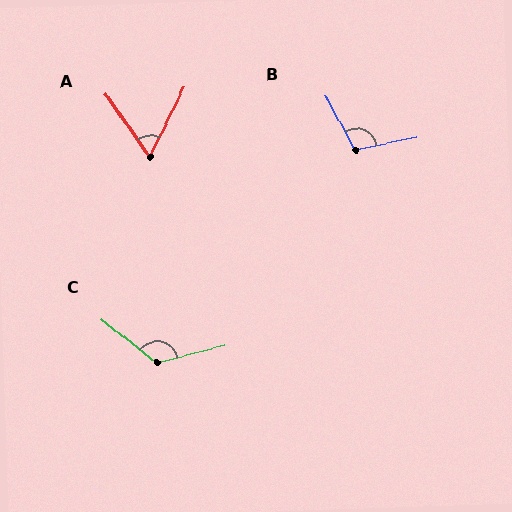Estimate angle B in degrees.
Approximately 107 degrees.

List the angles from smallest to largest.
A (61°), B (107°), C (127°).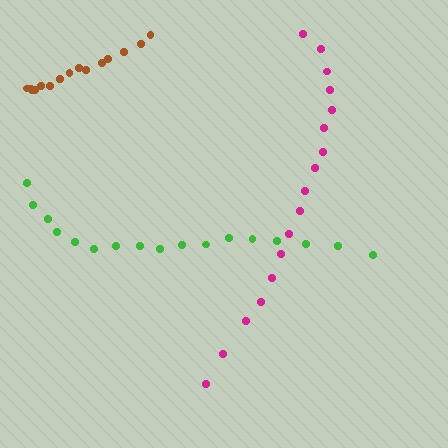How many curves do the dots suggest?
There are 3 distinct paths.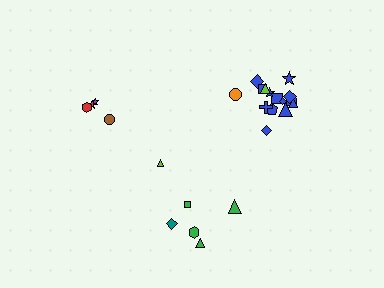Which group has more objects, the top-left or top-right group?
The top-right group.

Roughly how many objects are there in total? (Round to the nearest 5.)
Roughly 25 objects in total.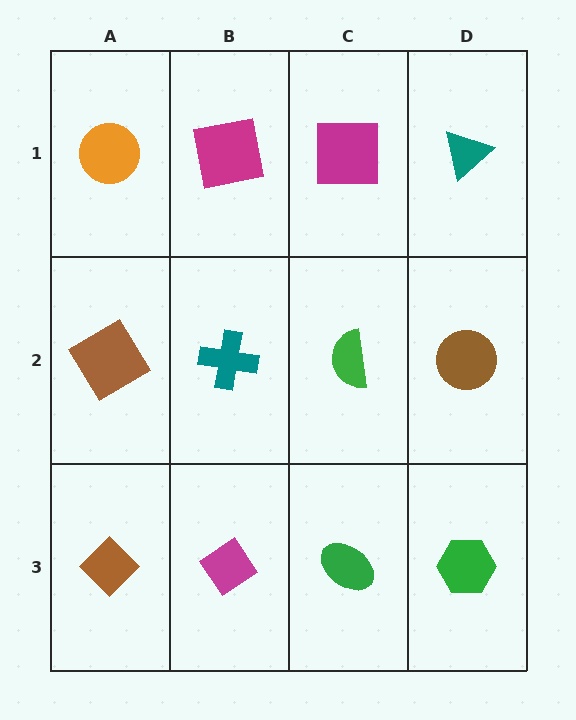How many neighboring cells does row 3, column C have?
3.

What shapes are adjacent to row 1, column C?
A green semicircle (row 2, column C), a magenta square (row 1, column B), a teal triangle (row 1, column D).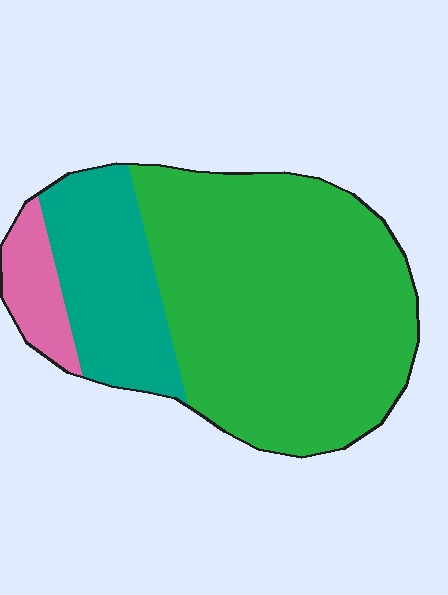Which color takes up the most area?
Green, at roughly 70%.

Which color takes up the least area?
Pink, at roughly 10%.